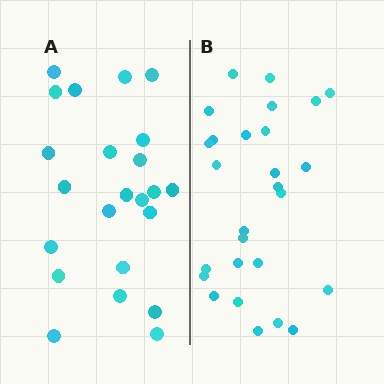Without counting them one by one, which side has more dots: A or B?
Region B (the right region) has more dots.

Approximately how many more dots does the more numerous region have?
Region B has about 4 more dots than region A.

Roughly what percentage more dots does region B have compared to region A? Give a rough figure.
About 15% more.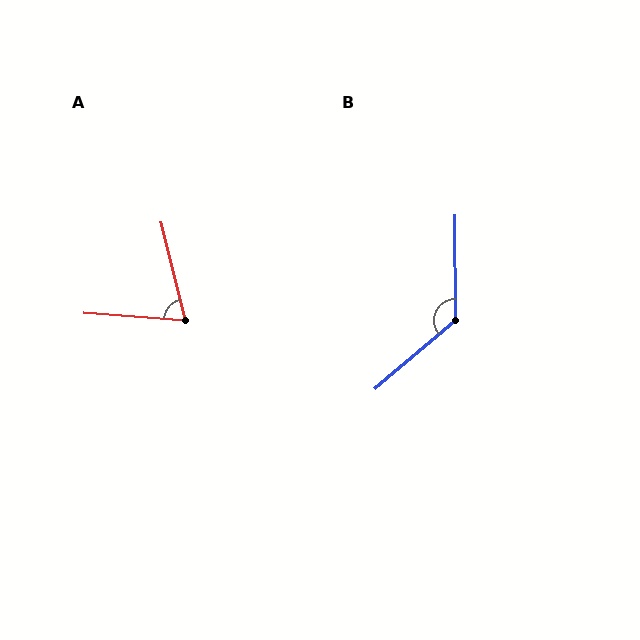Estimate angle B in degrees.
Approximately 130 degrees.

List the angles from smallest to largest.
A (72°), B (130°).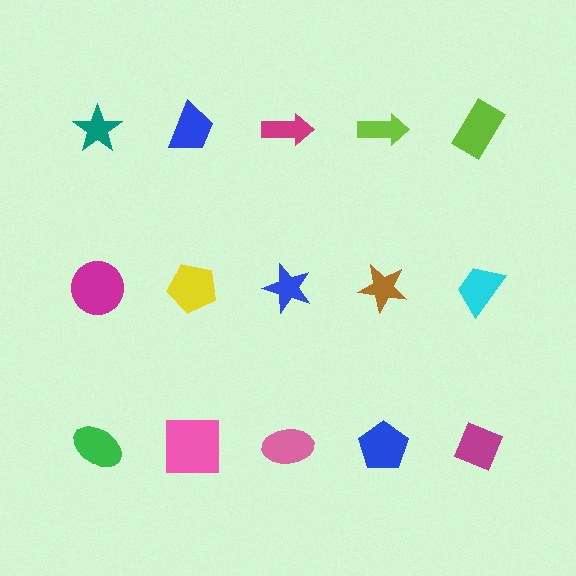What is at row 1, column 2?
A blue trapezoid.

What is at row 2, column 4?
A brown star.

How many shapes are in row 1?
5 shapes.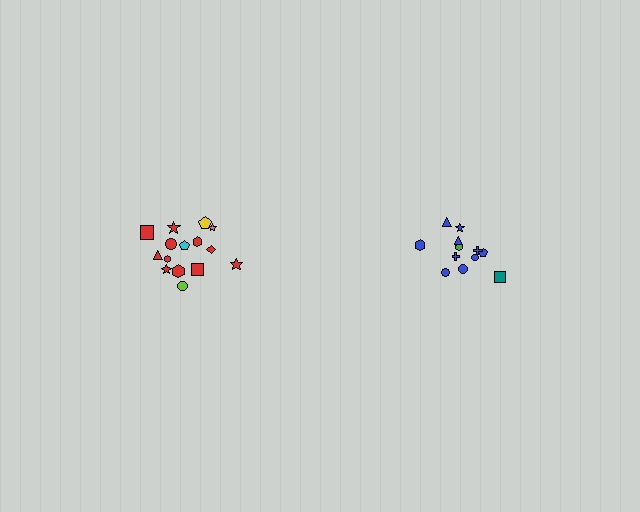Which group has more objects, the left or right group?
The left group.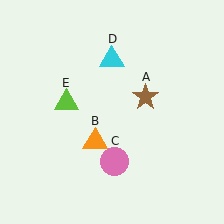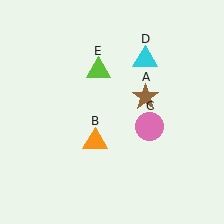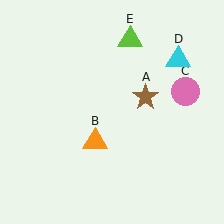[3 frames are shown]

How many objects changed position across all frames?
3 objects changed position: pink circle (object C), cyan triangle (object D), lime triangle (object E).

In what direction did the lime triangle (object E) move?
The lime triangle (object E) moved up and to the right.